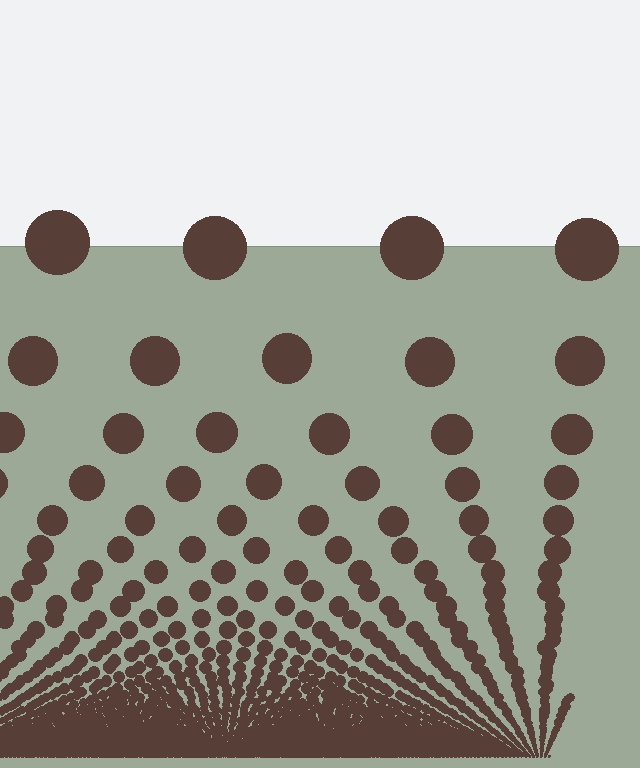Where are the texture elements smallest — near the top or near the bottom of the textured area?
Near the bottom.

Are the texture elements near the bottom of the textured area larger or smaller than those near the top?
Smaller. The gradient is inverted — elements near the bottom are smaller and denser.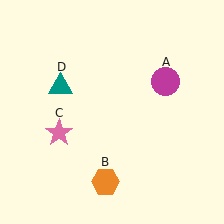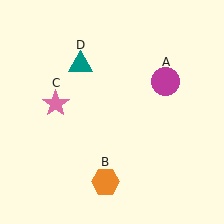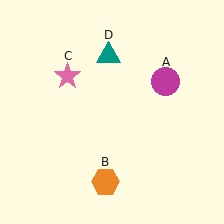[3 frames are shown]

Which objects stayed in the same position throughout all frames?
Magenta circle (object A) and orange hexagon (object B) remained stationary.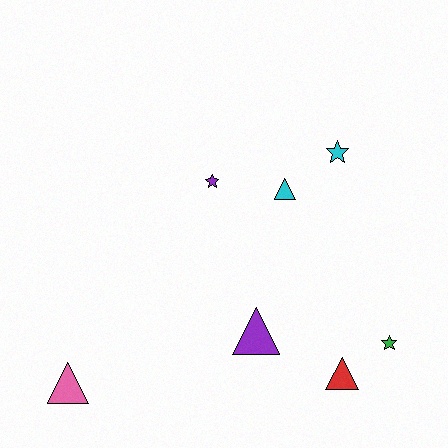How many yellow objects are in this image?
There are no yellow objects.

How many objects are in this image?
There are 7 objects.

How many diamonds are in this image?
There are no diamonds.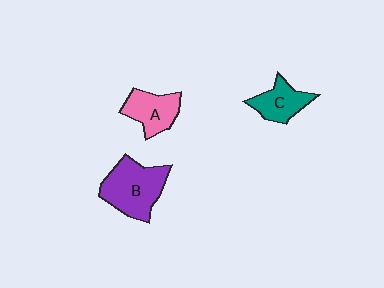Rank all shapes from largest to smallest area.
From largest to smallest: B (purple), A (pink), C (teal).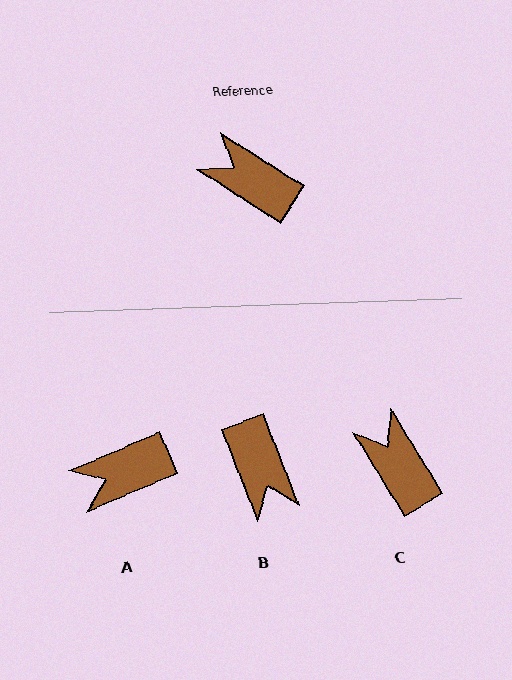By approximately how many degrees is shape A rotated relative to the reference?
Approximately 56 degrees counter-clockwise.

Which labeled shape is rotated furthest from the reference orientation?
B, about 144 degrees away.